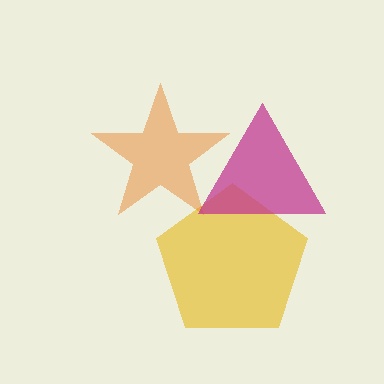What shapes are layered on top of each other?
The layered shapes are: a yellow pentagon, an orange star, a magenta triangle.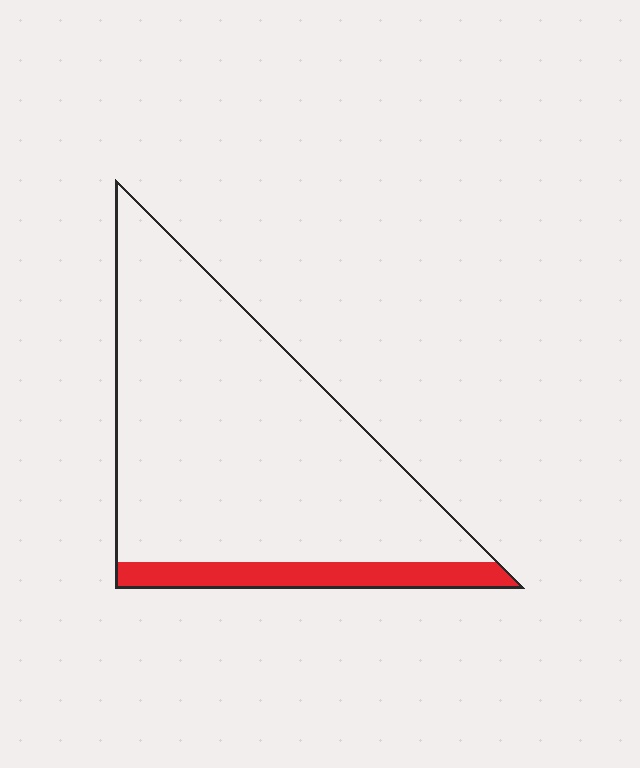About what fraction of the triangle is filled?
About one eighth (1/8).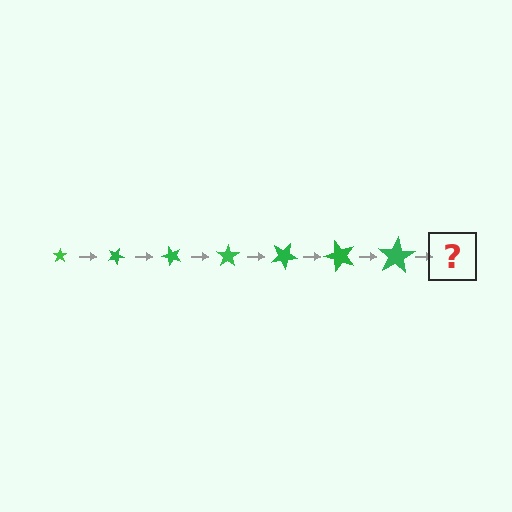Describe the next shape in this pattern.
It should be a star, larger than the previous one and rotated 175 degrees from the start.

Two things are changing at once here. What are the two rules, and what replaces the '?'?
The two rules are that the star grows larger each step and it rotates 25 degrees each step. The '?' should be a star, larger than the previous one and rotated 175 degrees from the start.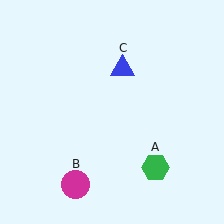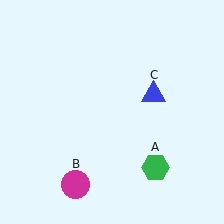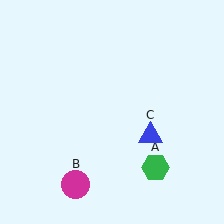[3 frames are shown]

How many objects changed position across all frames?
1 object changed position: blue triangle (object C).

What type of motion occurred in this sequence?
The blue triangle (object C) rotated clockwise around the center of the scene.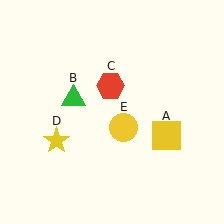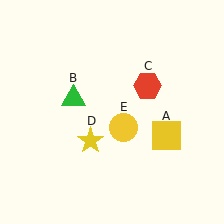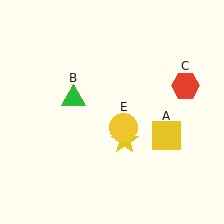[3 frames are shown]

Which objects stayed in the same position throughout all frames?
Yellow square (object A) and green triangle (object B) and yellow circle (object E) remained stationary.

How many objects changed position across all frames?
2 objects changed position: red hexagon (object C), yellow star (object D).